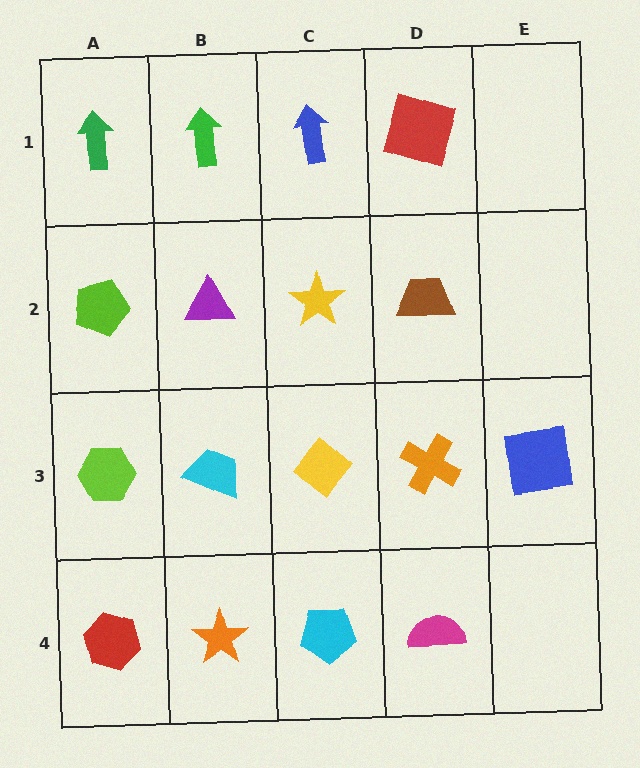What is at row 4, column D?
A magenta semicircle.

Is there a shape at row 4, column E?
No, that cell is empty.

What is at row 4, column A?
A red hexagon.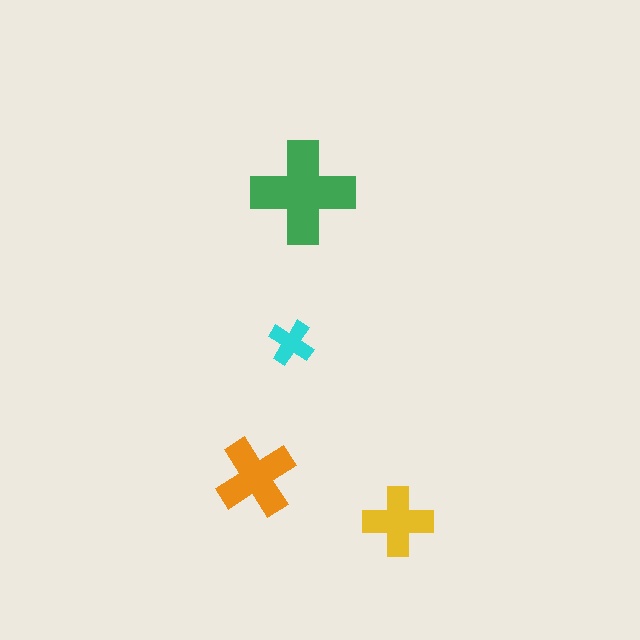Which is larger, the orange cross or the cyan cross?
The orange one.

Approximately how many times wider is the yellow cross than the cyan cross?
About 1.5 times wider.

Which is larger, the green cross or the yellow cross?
The green one.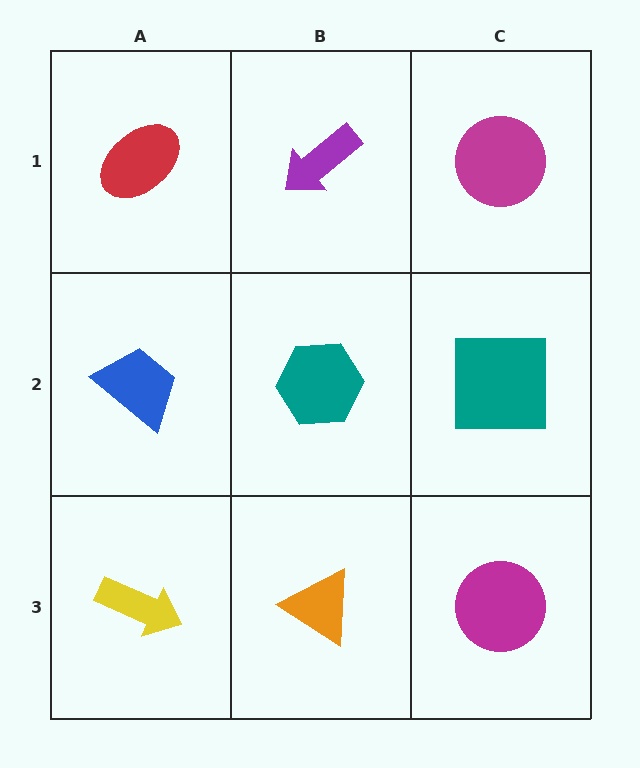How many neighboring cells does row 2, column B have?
4.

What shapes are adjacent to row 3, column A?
A blue trapezoid (row 2, column A), an orange triangle (row 3, column B).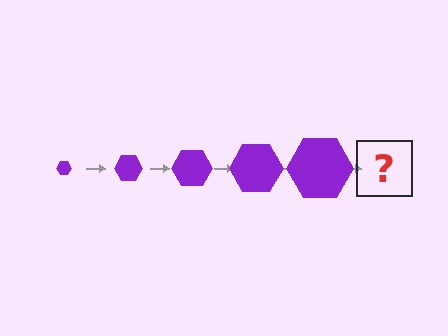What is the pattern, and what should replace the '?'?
The pattern is that the hexagon gets progressively larger each step. The '?' should be a purple hexagon, larger than the previous one.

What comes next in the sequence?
The next element should be a purple hexagon, larger than the previous one.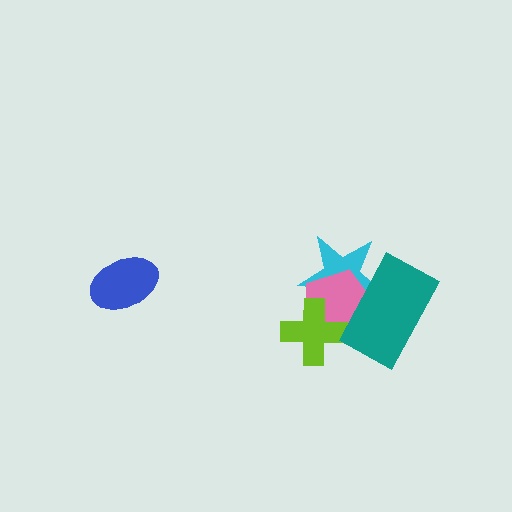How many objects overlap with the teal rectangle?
2 objects overlap with the teal rectangle.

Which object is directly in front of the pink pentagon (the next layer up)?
The lime cross is directly in front of the pink pentagon.